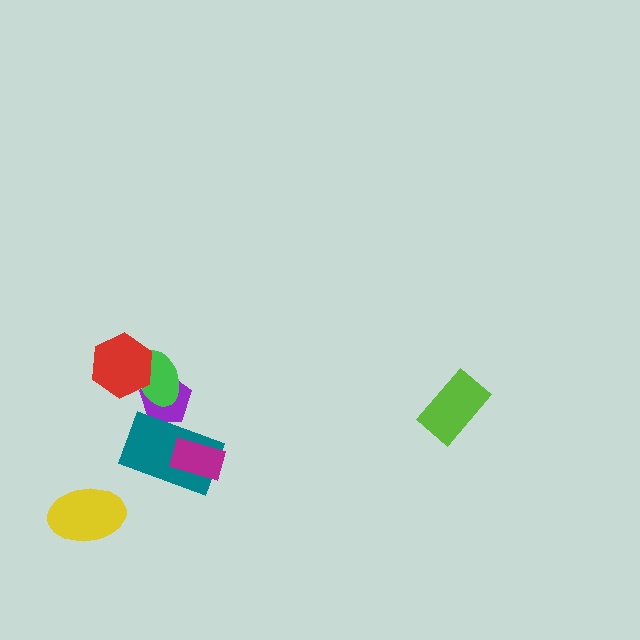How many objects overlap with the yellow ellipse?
0 objects overlap with the yellow ellipse.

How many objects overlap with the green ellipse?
2 objects overlap with the green ellipse.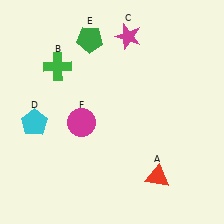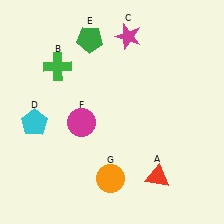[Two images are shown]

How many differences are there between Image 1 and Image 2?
There is 1 difference between the two images.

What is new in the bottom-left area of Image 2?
An orange circle (G) was added in the bottom-left area of Image 2.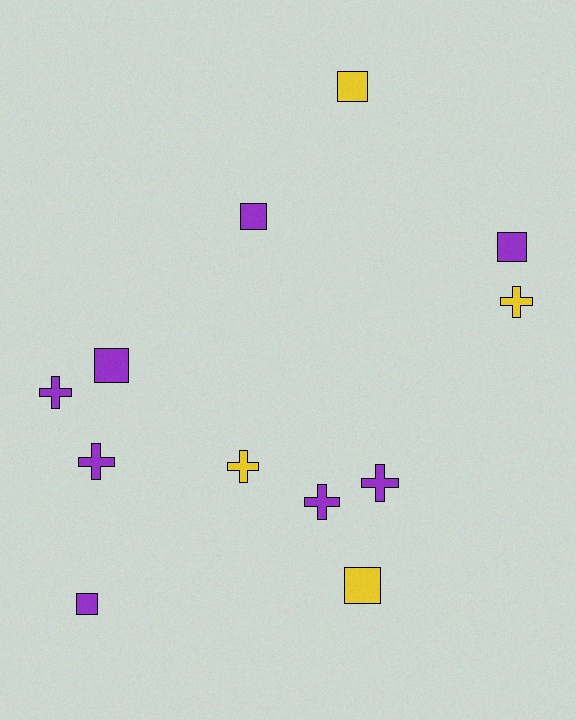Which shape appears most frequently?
Square, with 6 objects.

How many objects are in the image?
There are 12 objects.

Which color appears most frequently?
Purple, with 8 objects.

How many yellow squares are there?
There are 2 yellow squares.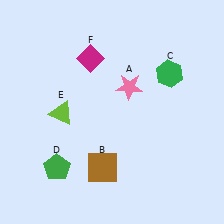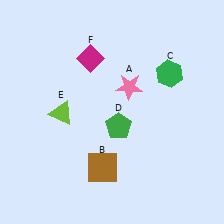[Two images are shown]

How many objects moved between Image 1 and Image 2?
1 object moved between the two images.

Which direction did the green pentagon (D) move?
The green pentagon (D) moved right.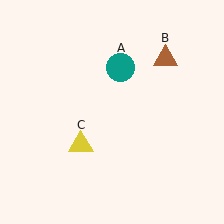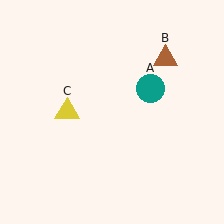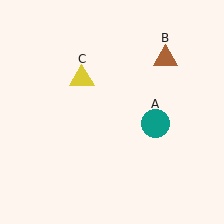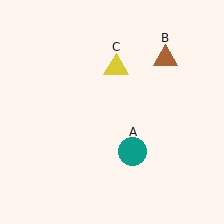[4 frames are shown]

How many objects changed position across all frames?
2 objects changed position: teal circle (object A), yellow triangle (object C).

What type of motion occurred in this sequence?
The teal circle (object A), yellow triangle (object C) rotated clockwise around the center of the scene.